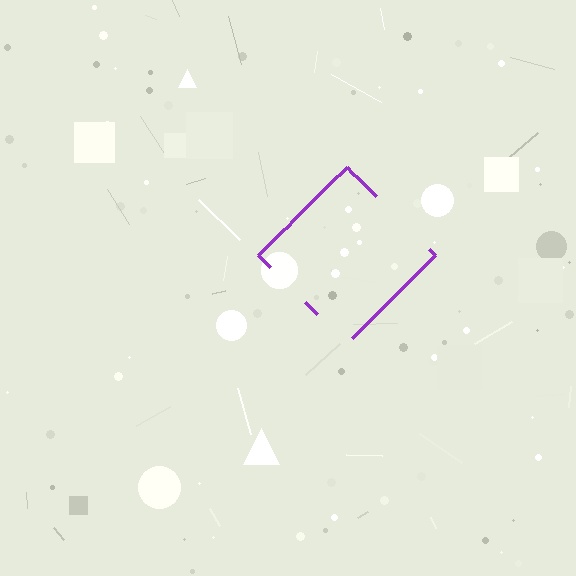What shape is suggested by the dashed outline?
The dashed outline suggests a diamond.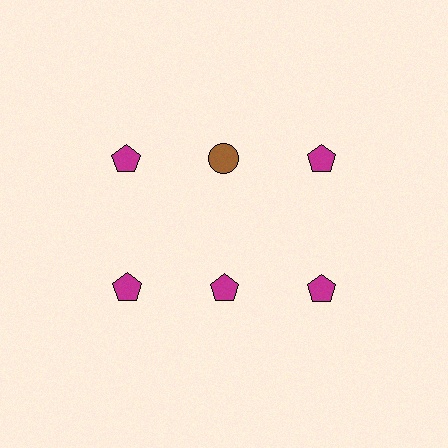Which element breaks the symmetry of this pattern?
The brown circle in the top row, second from left column breaks the symmetry. All other shapes are magenta pentagons.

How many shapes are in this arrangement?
There are 6 shapes arranged in a grid pattern.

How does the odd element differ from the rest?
It differs in both color (brown instead of magenta) and shape (circle instead of pentagon).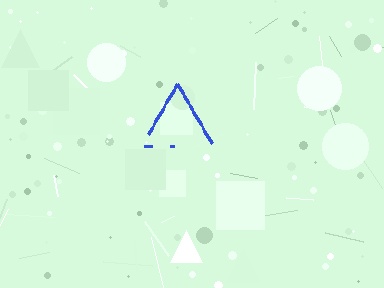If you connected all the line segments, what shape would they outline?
They would outline a triangle.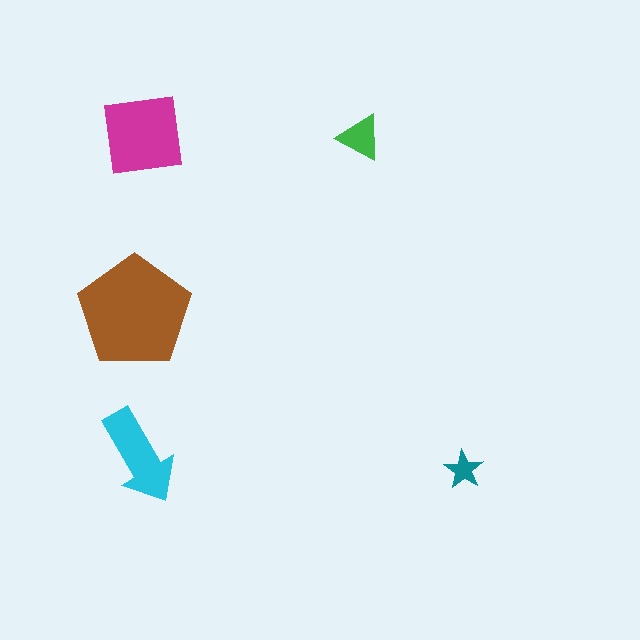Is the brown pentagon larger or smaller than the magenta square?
Larger.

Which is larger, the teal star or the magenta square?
The magenta square.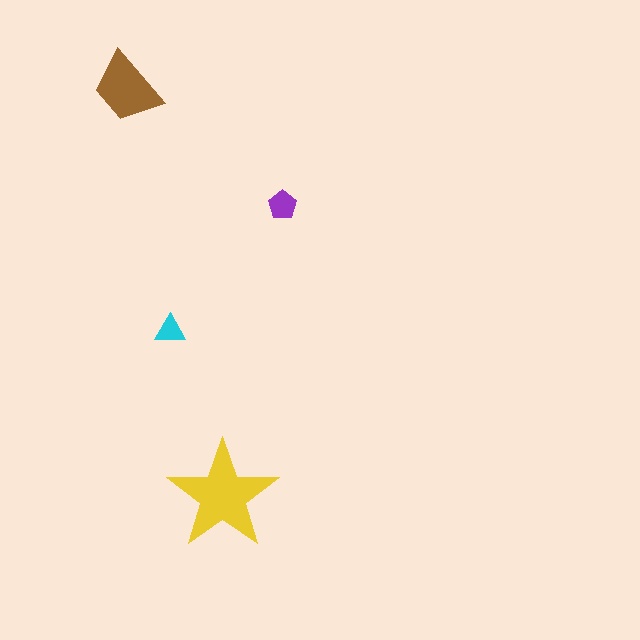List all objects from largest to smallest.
The yellow star, the brown trapezoid, the purple pentagon, the cyan triangle.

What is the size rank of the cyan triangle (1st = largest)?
4th.